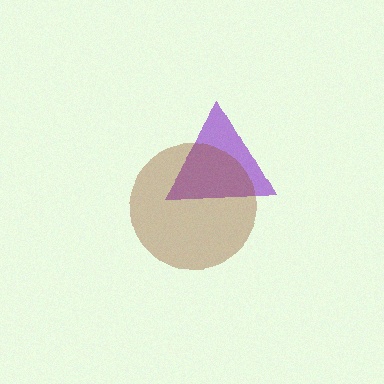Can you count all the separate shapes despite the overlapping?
Yes, there are 2 separate shapes.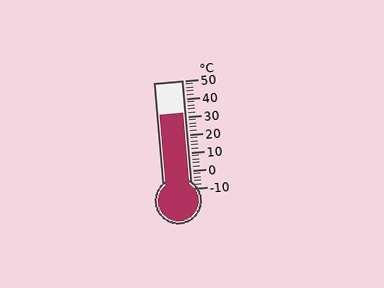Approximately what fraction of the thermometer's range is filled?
The thermometer is filled to approximately 70% of its range.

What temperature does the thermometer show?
The thermometer shows approximately 32°C.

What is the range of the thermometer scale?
The thermometer scale ranges from -10°C to 50°C.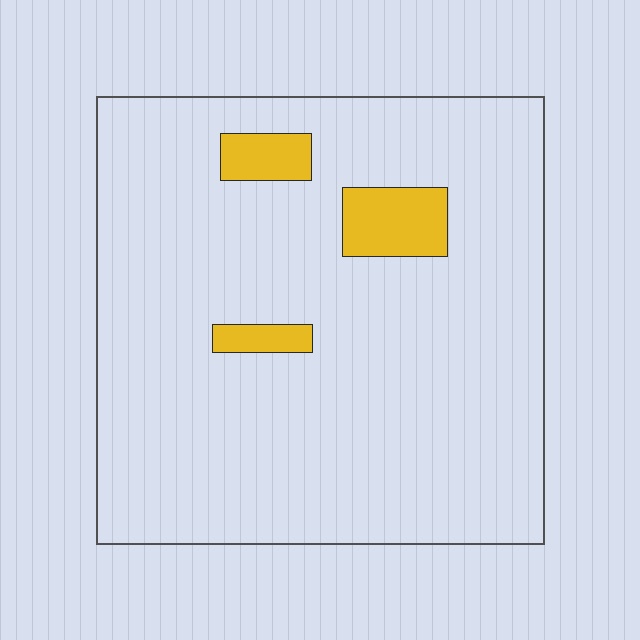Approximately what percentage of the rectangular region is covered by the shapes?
Approximately 5%.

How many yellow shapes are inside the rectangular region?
3.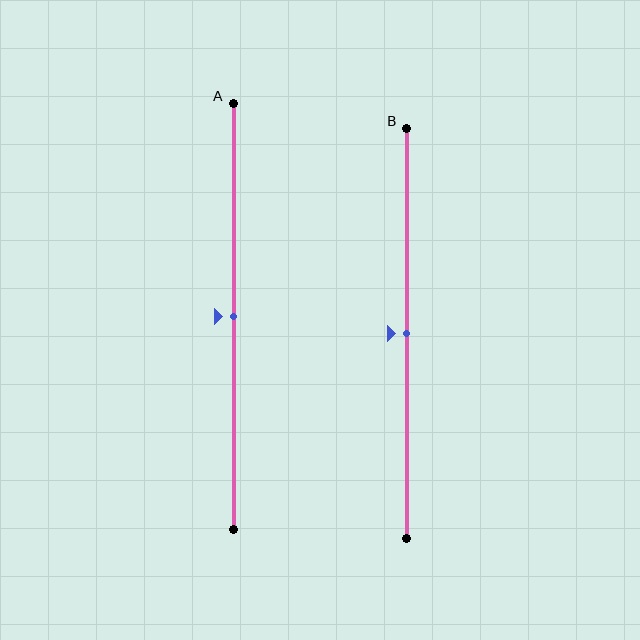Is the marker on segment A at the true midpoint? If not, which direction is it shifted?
Yes, the marker on segment A is at the true midpoint.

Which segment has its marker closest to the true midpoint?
Segment A has its marker closest to the true midpoint.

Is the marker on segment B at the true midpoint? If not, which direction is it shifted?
Yes, the marker on segment B is at the true midpoint.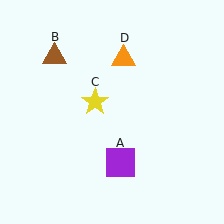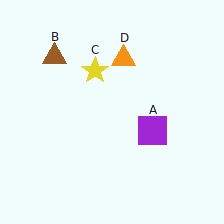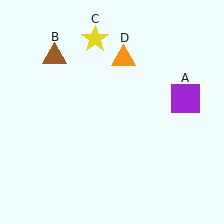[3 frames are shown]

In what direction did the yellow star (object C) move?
The yellow star (object C) moved up.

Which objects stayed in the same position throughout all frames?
Brown triangle (object B) and orange triangle (object D) remained stationary.